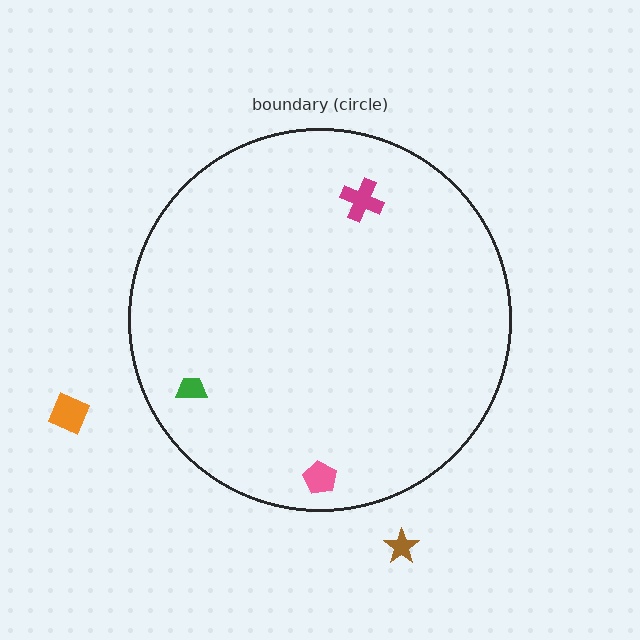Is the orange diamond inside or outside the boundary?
Outside.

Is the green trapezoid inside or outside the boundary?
Inside.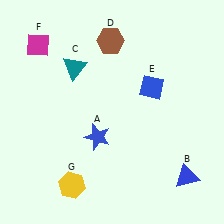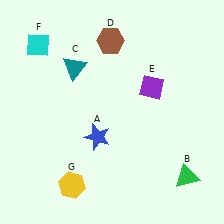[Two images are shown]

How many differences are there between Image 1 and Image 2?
There are 3 differences between the two images.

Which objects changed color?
B changed from blue to green. E changed from blue to purple. F changed from magenta to cyan.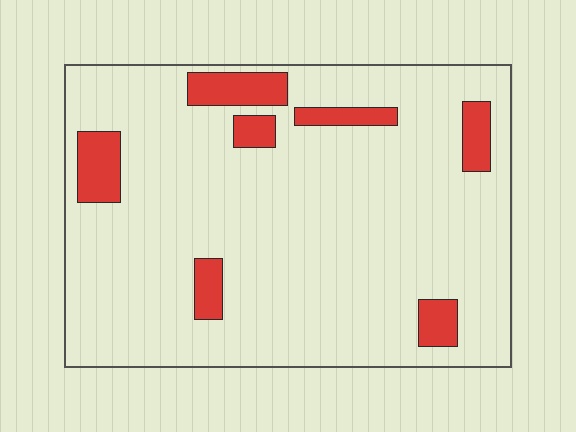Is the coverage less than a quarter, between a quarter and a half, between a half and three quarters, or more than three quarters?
Less than a quarter.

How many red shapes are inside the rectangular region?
7.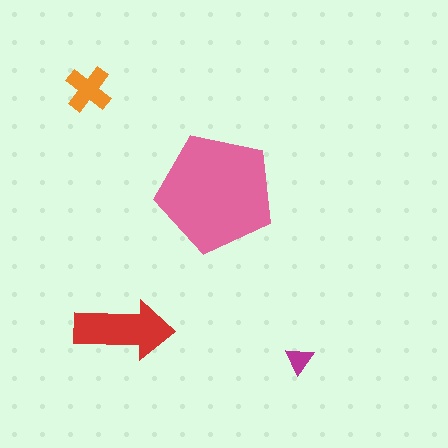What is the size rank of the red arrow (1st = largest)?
2nd.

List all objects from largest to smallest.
The pink pentagon, the red arrow, the orange cross, the magenta triangle.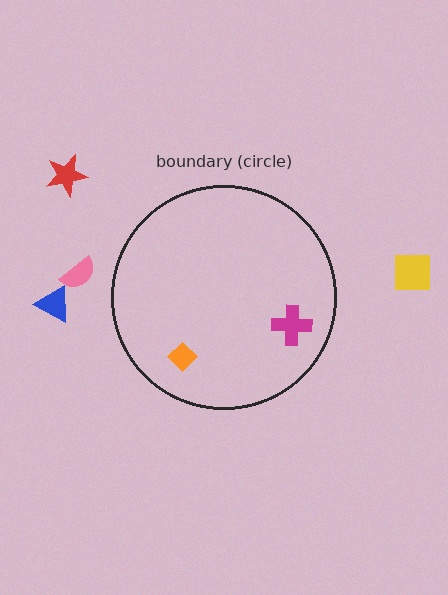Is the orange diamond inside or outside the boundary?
Inside.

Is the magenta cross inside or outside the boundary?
Inside.